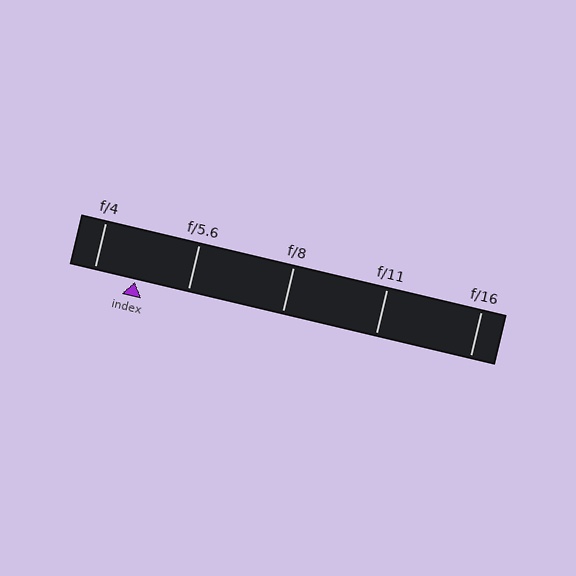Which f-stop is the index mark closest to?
The index mark is closest to f/4.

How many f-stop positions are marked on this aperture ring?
There are 5 f-stop positions marked.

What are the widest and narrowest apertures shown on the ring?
The widest aperture shown is f/4 and the narrowest is f/16.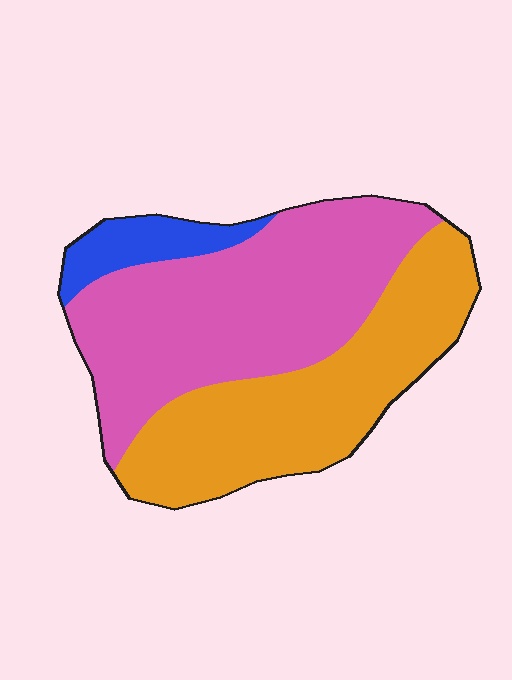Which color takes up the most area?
Pink, at roughly 50%.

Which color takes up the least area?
Blue, at roughly 10%.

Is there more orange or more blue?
Orange.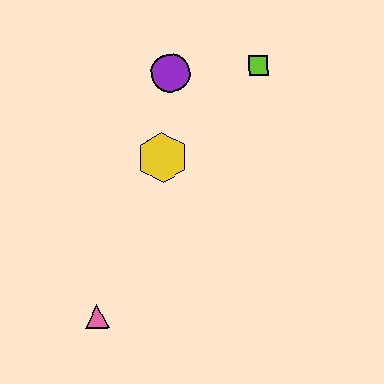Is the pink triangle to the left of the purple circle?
Yes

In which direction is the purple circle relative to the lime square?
The purple circle is to the left of the lime square.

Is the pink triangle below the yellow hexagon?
Yes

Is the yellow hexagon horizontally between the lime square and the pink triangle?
Yes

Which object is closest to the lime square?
The purple circle is closest to the lime square.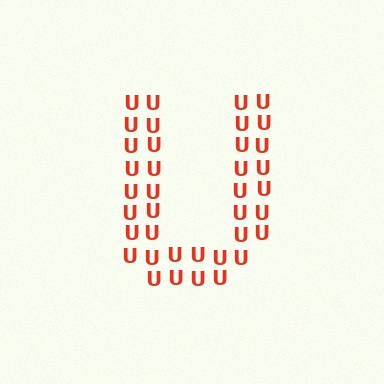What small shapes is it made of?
It is made of small letter U's.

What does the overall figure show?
The overall figure shows the letter U.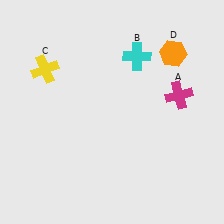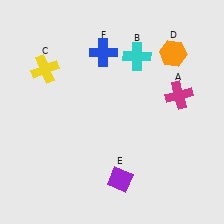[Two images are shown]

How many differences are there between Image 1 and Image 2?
There are 2 differences between the two images.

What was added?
A purple diamond (E), a blue cross (F) were added in Image 2.